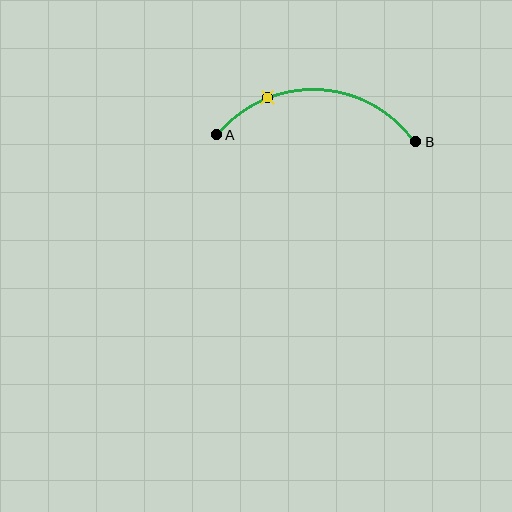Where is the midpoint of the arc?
The arc midpoint is the point on the curve farthest from the straight line joining A and B. It sits above that line.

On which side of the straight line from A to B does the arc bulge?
The arc bulges above the straight line connecting A and B.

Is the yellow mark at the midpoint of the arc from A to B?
No. The yellow mark lies on the arc but is closer to endpoint A. The arc midpoint would be at the point on the curve equidistant along the arc from both A and B.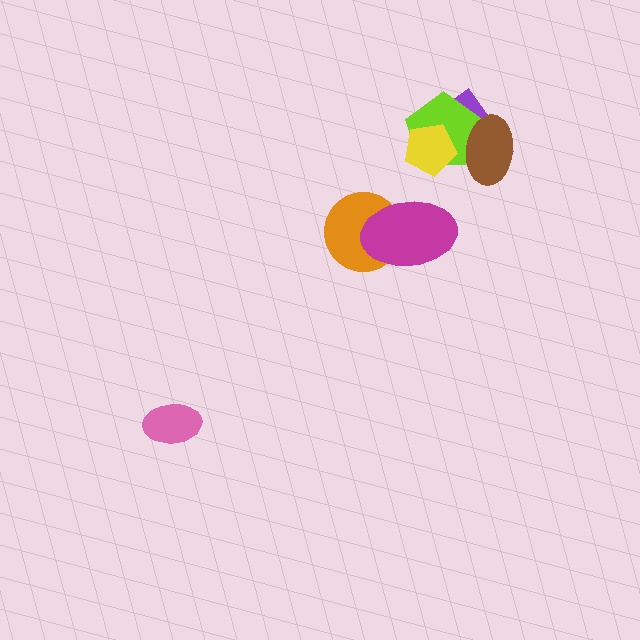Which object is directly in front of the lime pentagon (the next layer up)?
The brown ellipse is directly in front of the lime pentagon.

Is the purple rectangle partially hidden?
Yes, it is partially covered by another shape.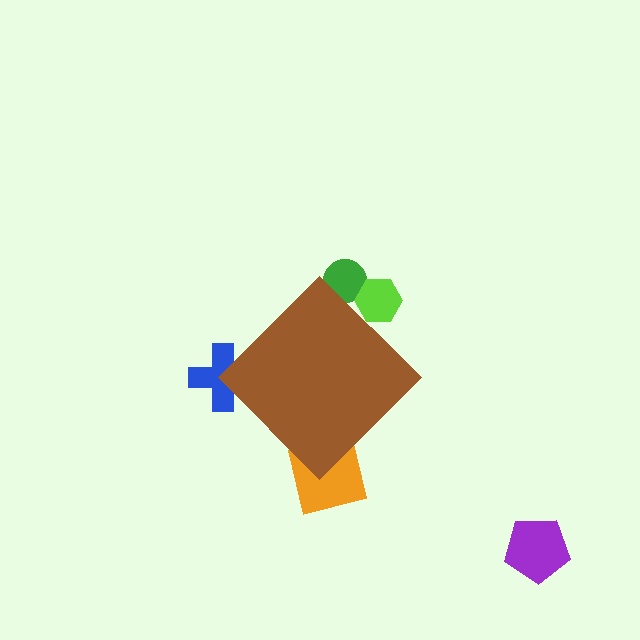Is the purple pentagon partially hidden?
No, the purple pentagon is fully visible.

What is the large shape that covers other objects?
A brown diamond.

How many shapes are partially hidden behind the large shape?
4 shapes are partially hidden.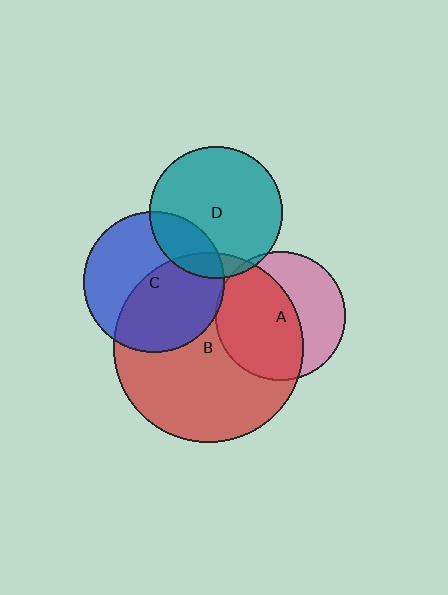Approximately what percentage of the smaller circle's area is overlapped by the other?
Approximately 10%.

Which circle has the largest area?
Circle B (red).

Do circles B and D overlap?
Yes.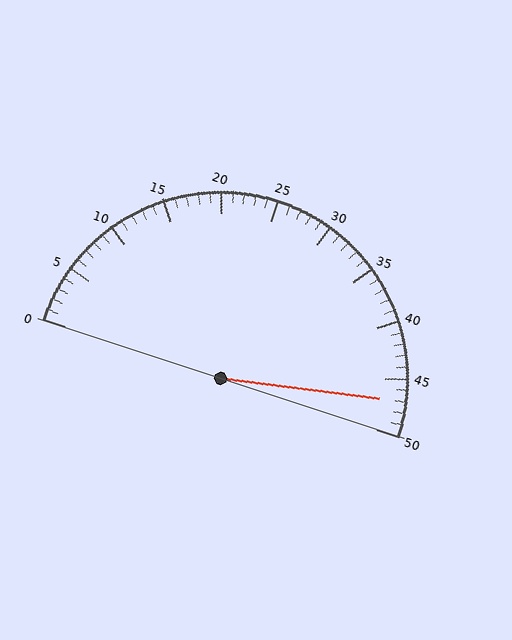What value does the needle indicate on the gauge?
The needle indicates approximately 47.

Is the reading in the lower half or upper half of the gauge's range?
The reading is in the upper half of the range (0 to 50).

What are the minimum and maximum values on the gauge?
The gauge ranges from 0 to 50.